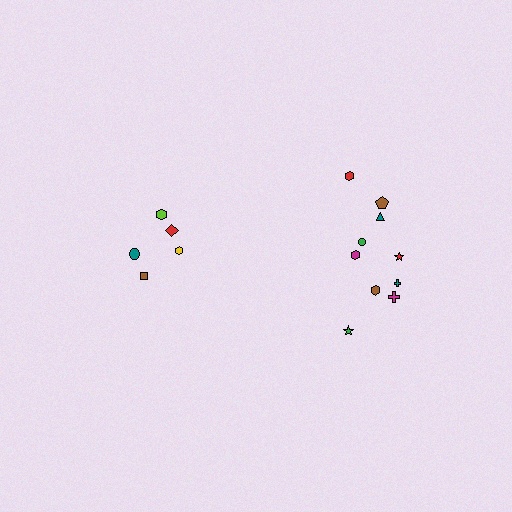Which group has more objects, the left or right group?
The right group.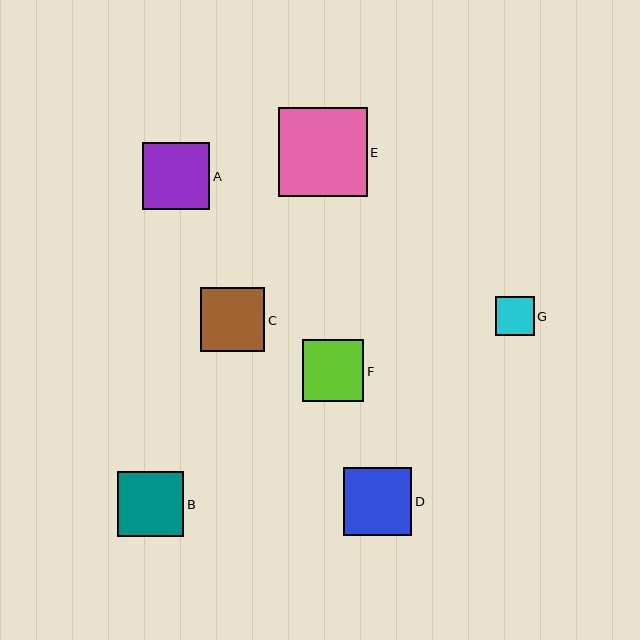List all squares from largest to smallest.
From largest to smallest: E, D, A, B, C, F, G.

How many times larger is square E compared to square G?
Square E is approximately 2.3 times the size of square G.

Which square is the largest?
Square E is the largest with a size of approximately 89 pixels.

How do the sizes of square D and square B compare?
Square D and square B are approximately the same size.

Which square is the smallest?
Square G is the smallest with a size of approximately 39 pixels.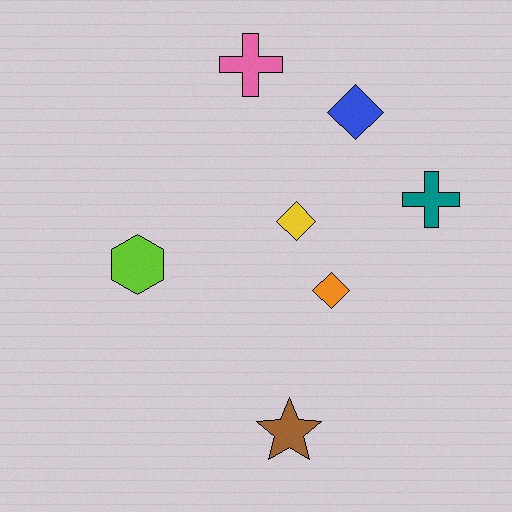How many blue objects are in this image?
There is 1 blue object.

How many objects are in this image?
There are 7 objects.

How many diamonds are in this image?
There are 3 diamonds.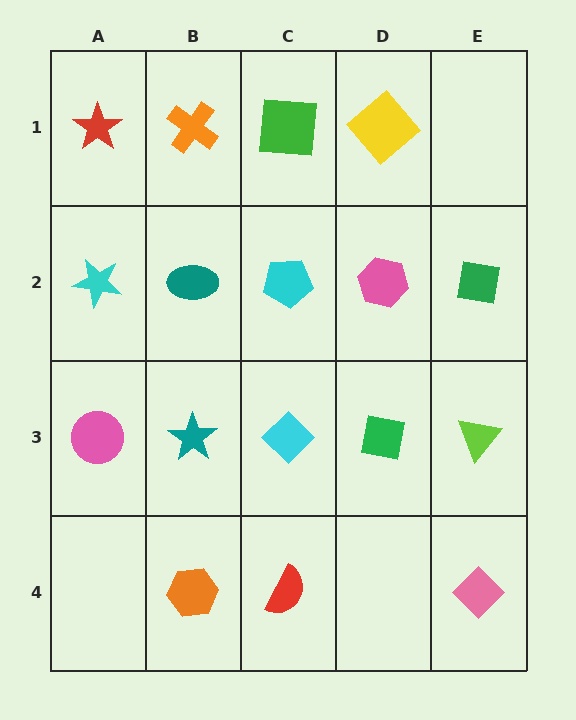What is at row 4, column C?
A red semicircle.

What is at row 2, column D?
A pink hexagon.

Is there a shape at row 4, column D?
No, that cell is empty.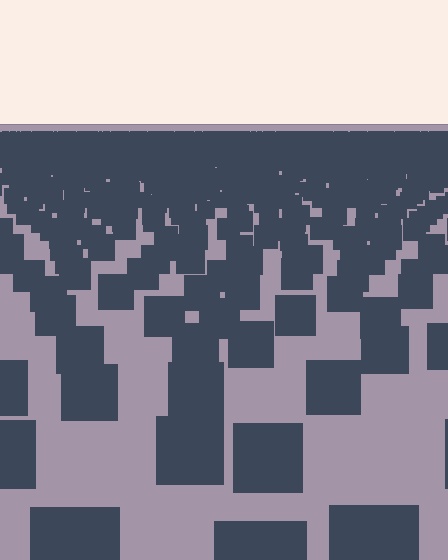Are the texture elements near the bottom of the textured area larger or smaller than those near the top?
Larger. Near the bottom, elements are closer to the viewer and appear at a bigger on-screen size.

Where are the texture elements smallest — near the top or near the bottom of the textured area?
Near the top.